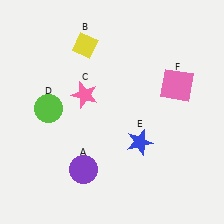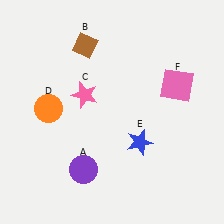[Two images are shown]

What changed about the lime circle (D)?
In Image 1, D is lime. In Image 2, it changed to orange.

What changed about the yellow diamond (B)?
In Image 1, B is yellow. In Image 2, it changed to brown.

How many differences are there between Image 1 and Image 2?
There are 2 differences between the two images.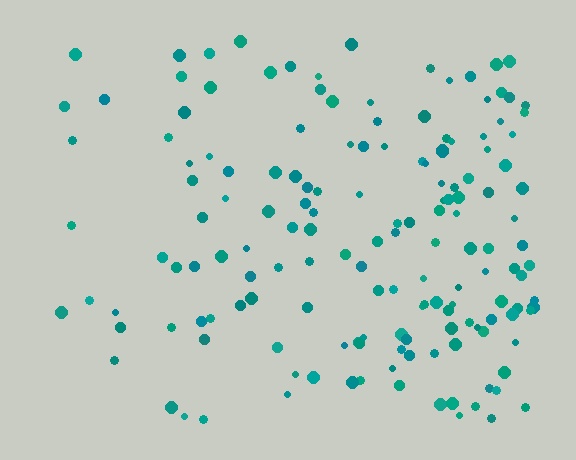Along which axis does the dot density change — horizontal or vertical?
Horizontal.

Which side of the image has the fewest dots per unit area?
The left.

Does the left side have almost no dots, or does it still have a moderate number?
Still a moderate number, just noticeably fewer than the right.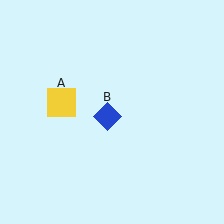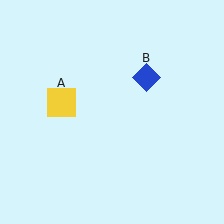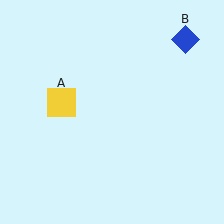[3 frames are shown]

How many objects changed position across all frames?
1 object changed position: blue diamond (object B).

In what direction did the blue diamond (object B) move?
The blue diamond (object B) moved up and to the right.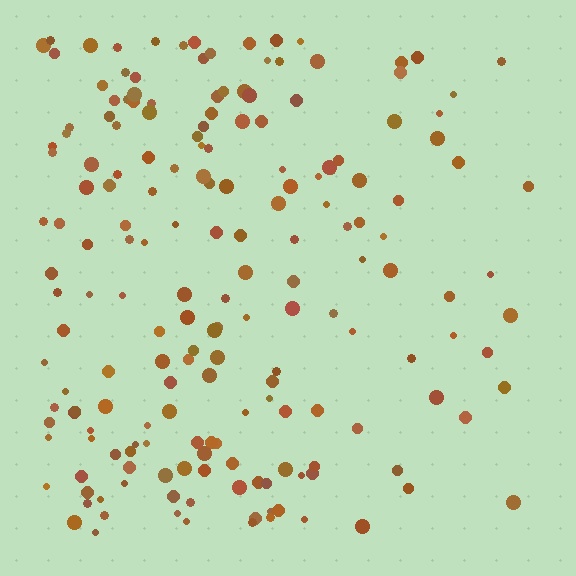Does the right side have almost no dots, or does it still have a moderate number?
Still a moderate number, just noticeably fewer than the left.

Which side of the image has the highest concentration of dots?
The left.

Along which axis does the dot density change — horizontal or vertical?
Horizontal.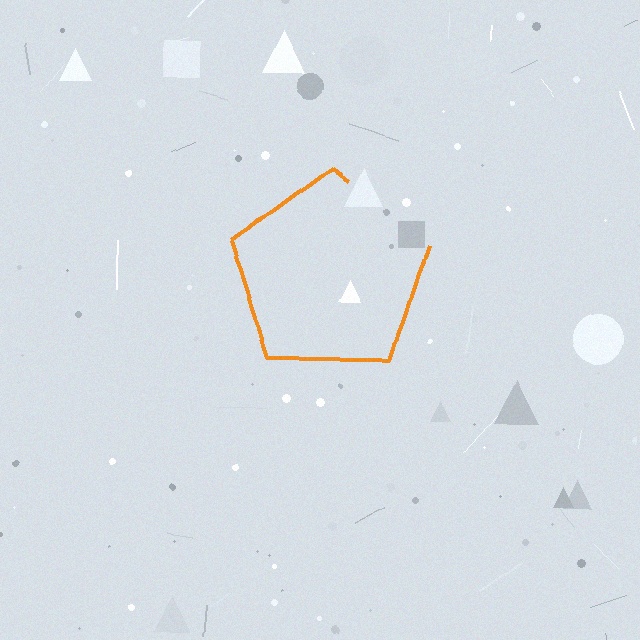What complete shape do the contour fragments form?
The contour fragments form a pentagon.